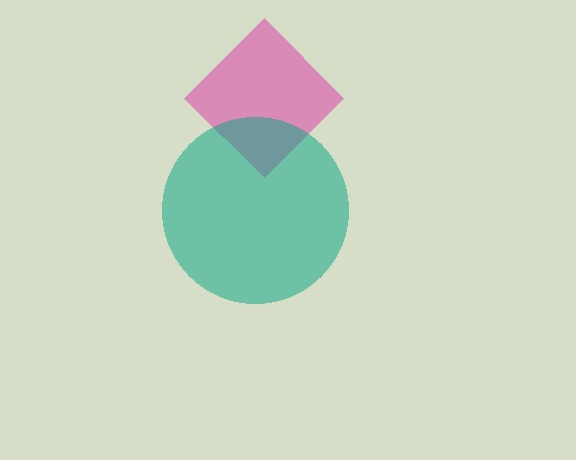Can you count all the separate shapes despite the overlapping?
Yes, there are 2 separate shapes.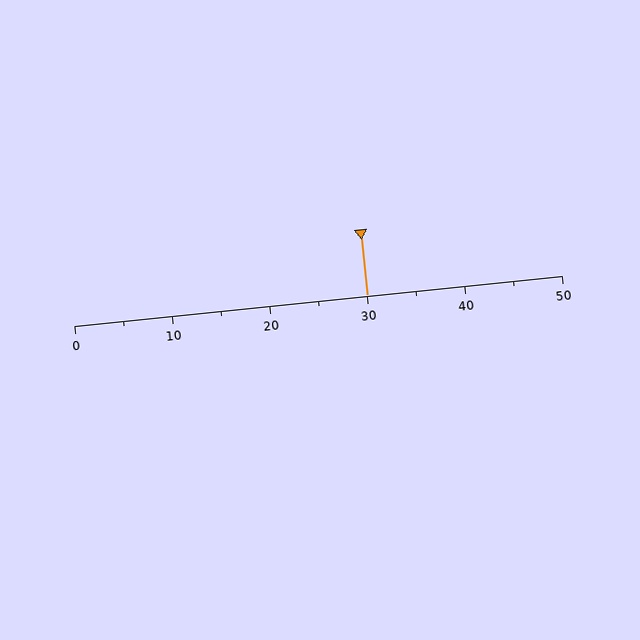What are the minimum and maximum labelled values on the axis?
The axis runs from 0 to 50.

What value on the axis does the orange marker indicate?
The marker indicates approximately 30.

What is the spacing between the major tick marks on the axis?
The major ticks are spaced 10 apart.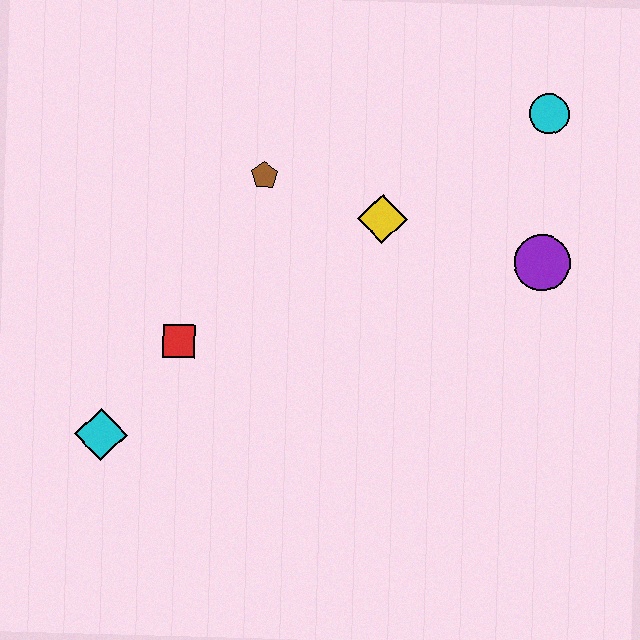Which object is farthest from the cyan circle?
The cyan diamond is farthest from the cyan circle.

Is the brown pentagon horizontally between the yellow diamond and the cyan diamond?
Yes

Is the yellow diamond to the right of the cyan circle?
No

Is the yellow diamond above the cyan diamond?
Yes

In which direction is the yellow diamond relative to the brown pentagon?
The yellow diamond is to the right of the brown pentagon.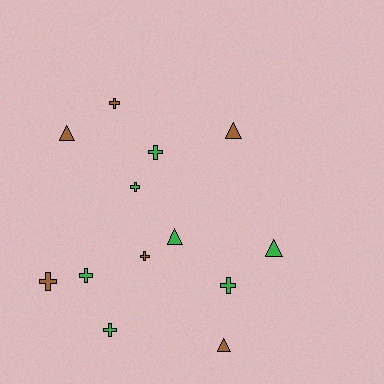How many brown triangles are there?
There are 3 brown triangles.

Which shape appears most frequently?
Cross, with 8 objects.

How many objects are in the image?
There are 13 objects.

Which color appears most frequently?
Green, with 7 objects.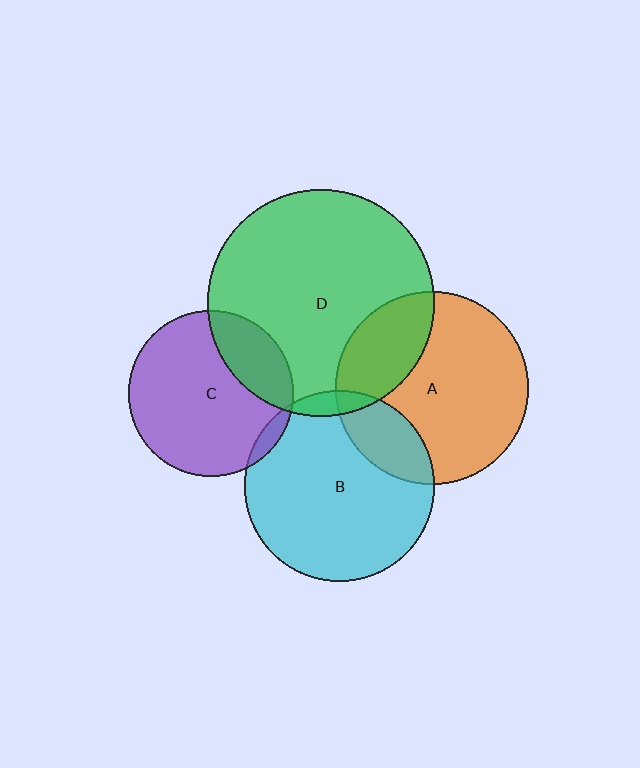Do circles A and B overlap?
Yes.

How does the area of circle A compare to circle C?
Approximately 1.4 times.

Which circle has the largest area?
Circle D (green).